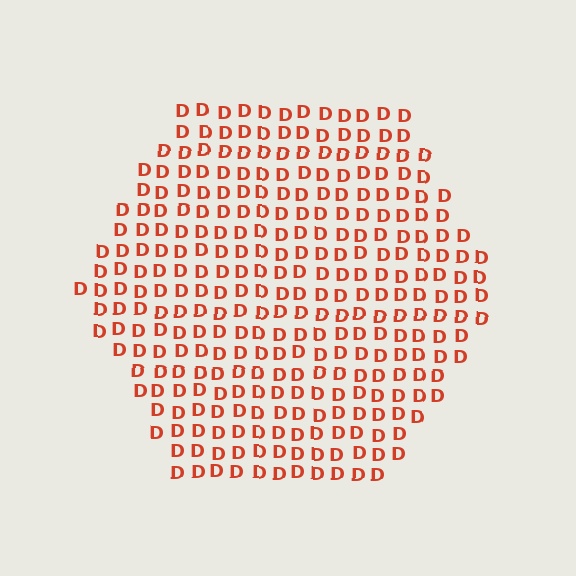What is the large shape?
The large shape is a hexagon.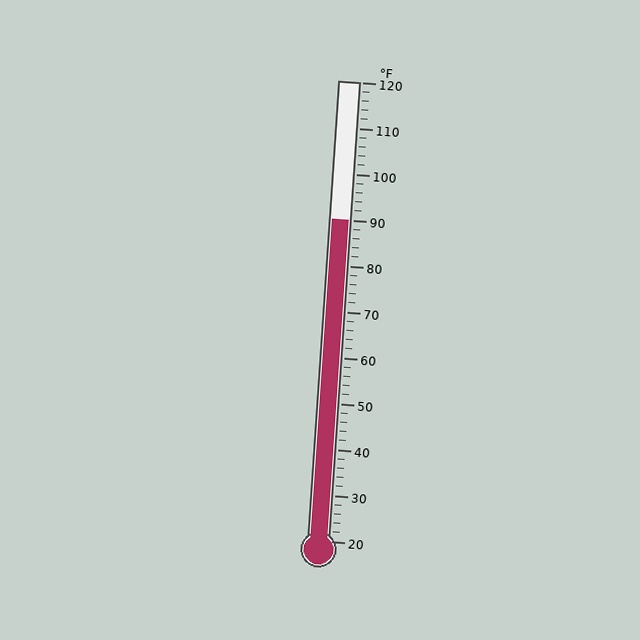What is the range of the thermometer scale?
The thermometer scale ranges from 20°F to 120°F.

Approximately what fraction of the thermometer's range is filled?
The thermometer is filled to approximately 70% of its range.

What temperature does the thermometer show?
The thermometer shows approximately 90°F.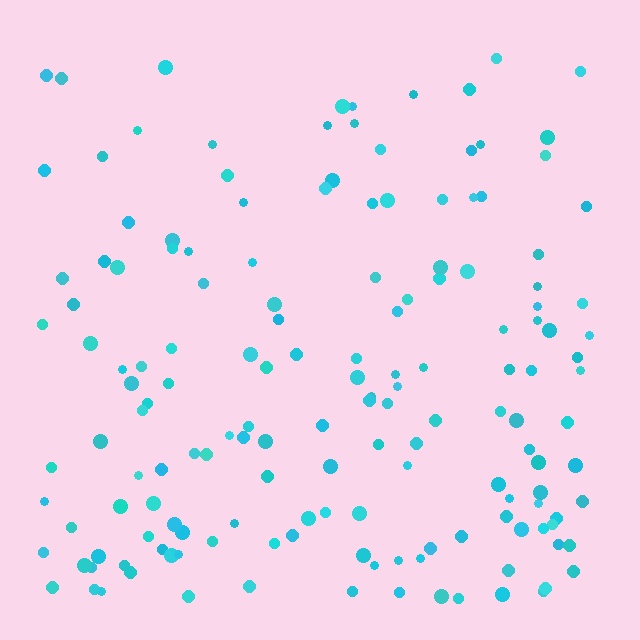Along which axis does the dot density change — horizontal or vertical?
Vertical.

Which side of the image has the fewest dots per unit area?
The top.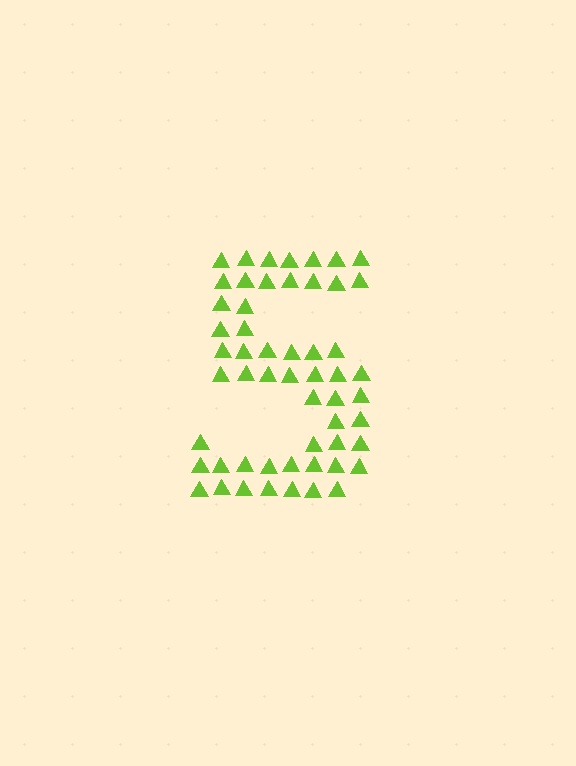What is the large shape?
The large shape is the digit 5.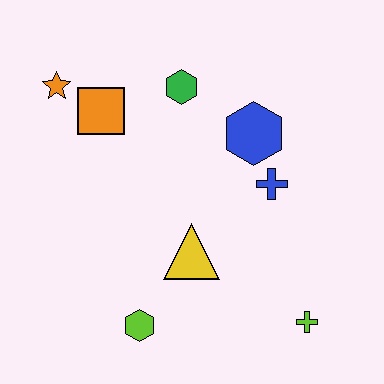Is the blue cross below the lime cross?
No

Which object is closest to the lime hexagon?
The yellow triangle is closest to the lime hexagon.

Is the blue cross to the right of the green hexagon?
Yes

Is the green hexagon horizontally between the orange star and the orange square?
No